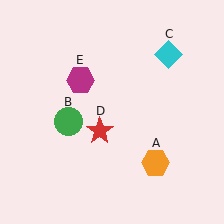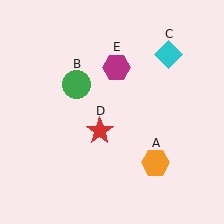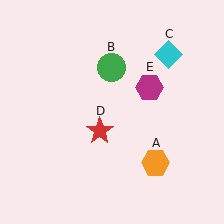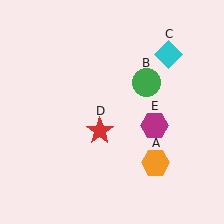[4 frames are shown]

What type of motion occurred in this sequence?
The green circle (object B), magenta hexagon (object E) rotated clockwise around the center of the scene.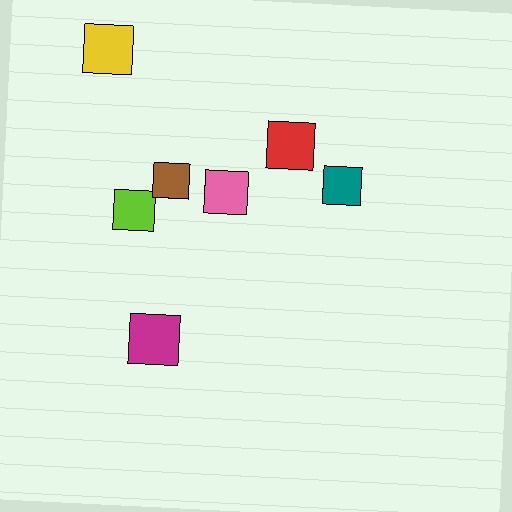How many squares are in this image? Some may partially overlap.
There are 7 squares.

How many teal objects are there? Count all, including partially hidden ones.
There is 1 teal object.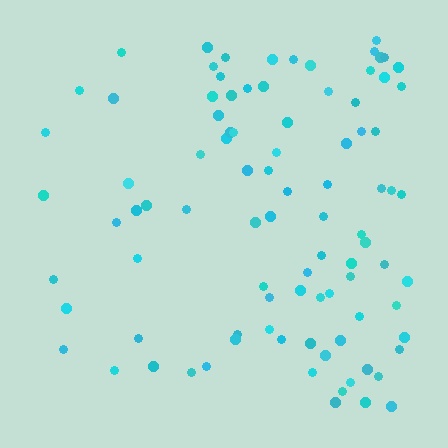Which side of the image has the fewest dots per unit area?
The left.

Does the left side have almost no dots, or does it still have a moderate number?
Still a moderate number, just noticeably fewer than the right.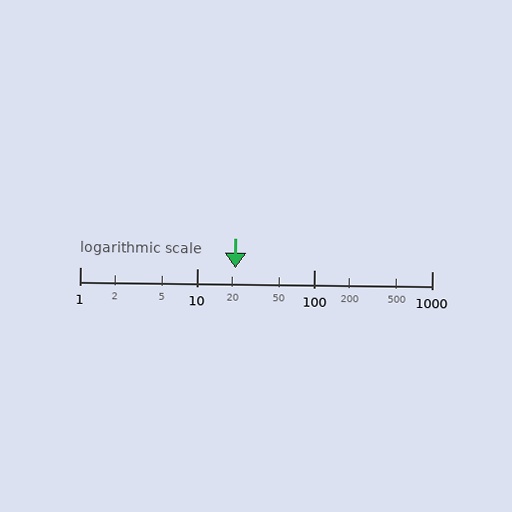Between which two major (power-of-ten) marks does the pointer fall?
The pointer is between 10 and 100.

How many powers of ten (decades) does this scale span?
The scale spans 3 decades, from 1 to 1000.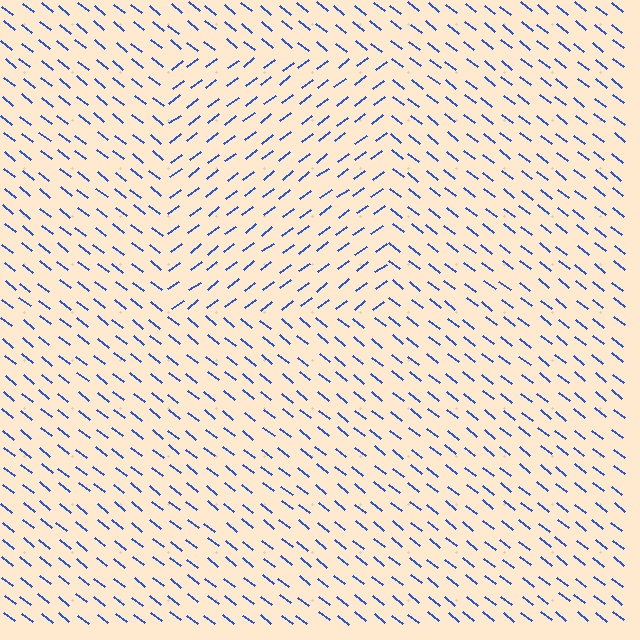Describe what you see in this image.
The image is filled with small blue line segments. A rectangle region in the image has lines oriented differently from the surrounding lines, creating a visible texture boundary.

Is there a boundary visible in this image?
Yes, there is a texture boundary formed by a change in line orientation.